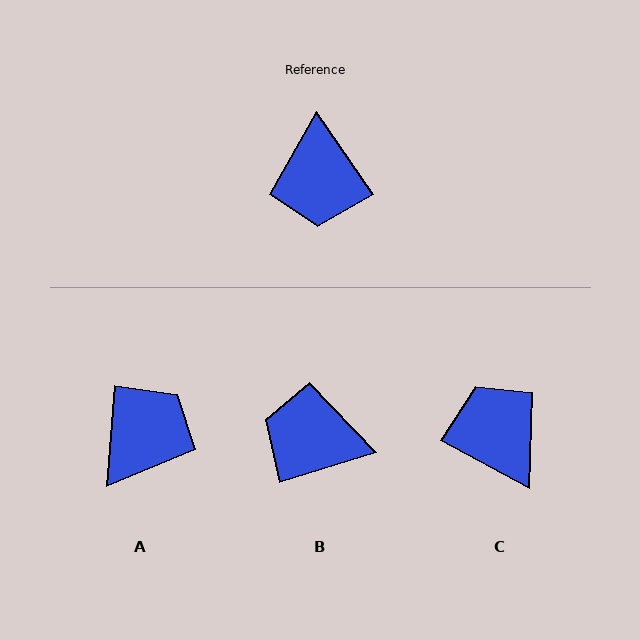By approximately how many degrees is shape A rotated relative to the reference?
Approximately 142 degrees counter-clockwise.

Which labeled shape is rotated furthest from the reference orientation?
C, about 152 degrees away.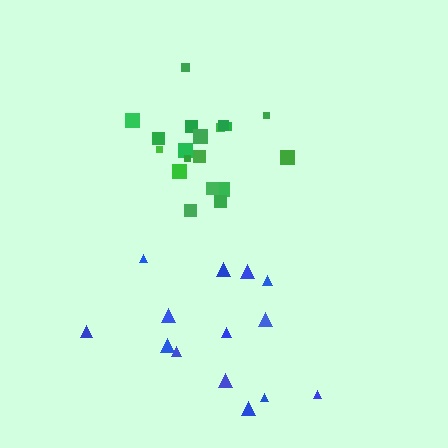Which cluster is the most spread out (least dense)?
Blue.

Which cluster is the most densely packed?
Green.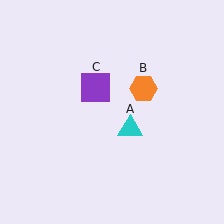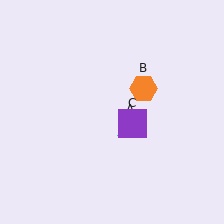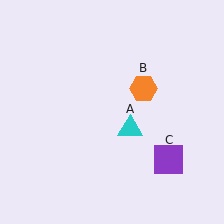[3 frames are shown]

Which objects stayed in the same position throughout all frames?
Cyan triangle (object A) and orange hexagon (object B) remained stationary.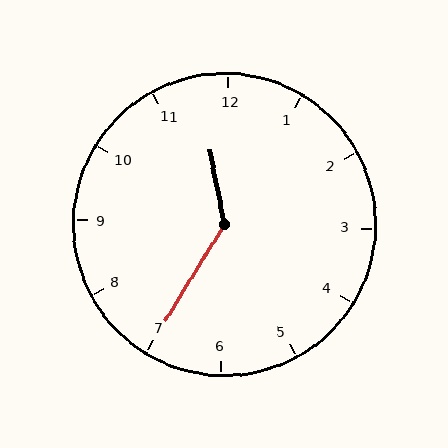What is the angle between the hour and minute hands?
Approximately 138 degrees.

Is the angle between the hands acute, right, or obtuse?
It is obtuse.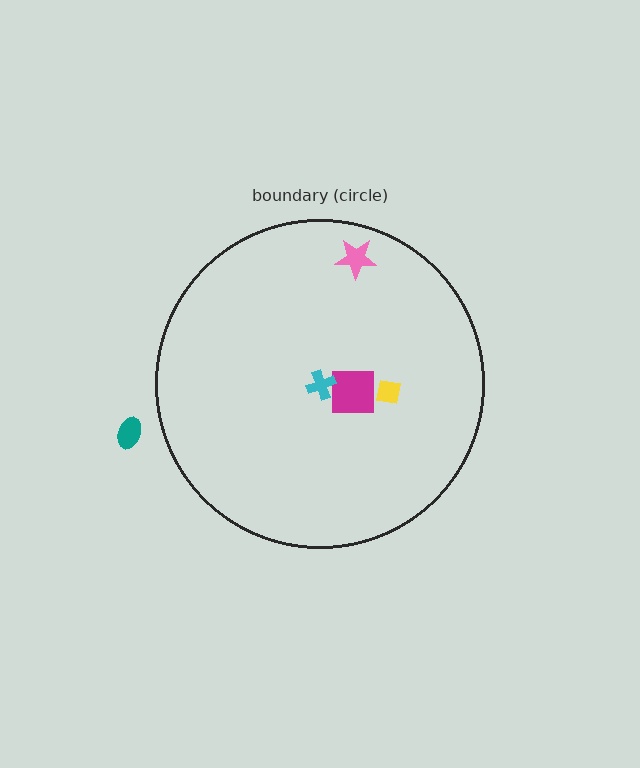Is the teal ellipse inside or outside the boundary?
Outside.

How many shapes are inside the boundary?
4 inside, 1 outside.